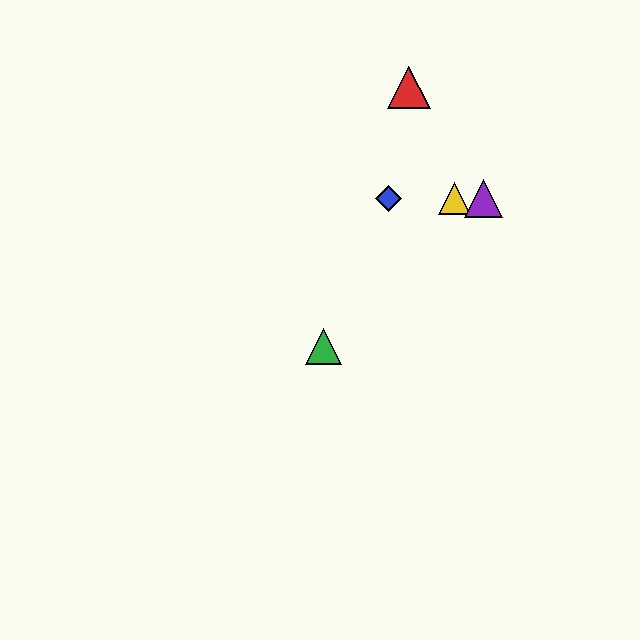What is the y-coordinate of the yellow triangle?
The yellow triangle is at y≈198.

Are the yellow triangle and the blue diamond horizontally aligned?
Yes, both are at y≈198.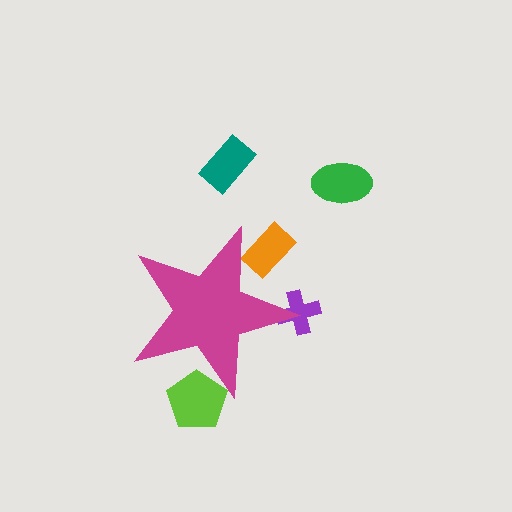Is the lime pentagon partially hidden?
Yes, the lime pentagon is partially hidden behind the magenta star.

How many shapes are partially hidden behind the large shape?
3 shapes are partially hidden.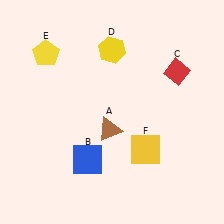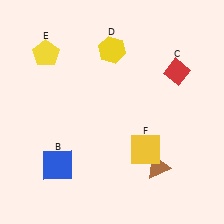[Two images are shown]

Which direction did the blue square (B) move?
The blue square (B) moved left.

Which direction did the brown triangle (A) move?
The brown triangle (A) moved right.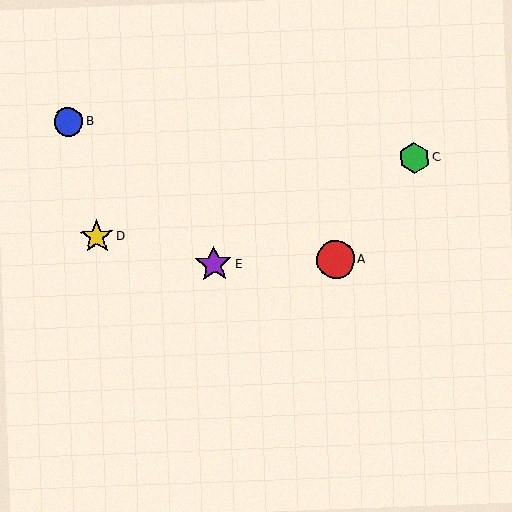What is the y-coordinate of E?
Object E is at y≈264.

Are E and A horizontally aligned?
Yes, both are at y≈264.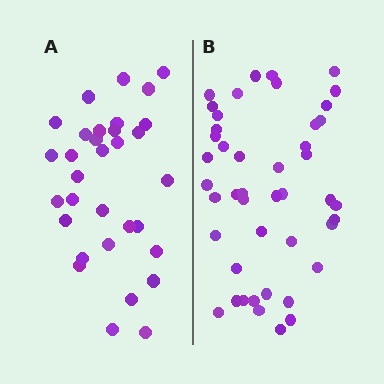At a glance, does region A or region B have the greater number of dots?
Region B (the right region) has more dots.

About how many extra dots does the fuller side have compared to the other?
Region B has approximately 15 more dots than region A.